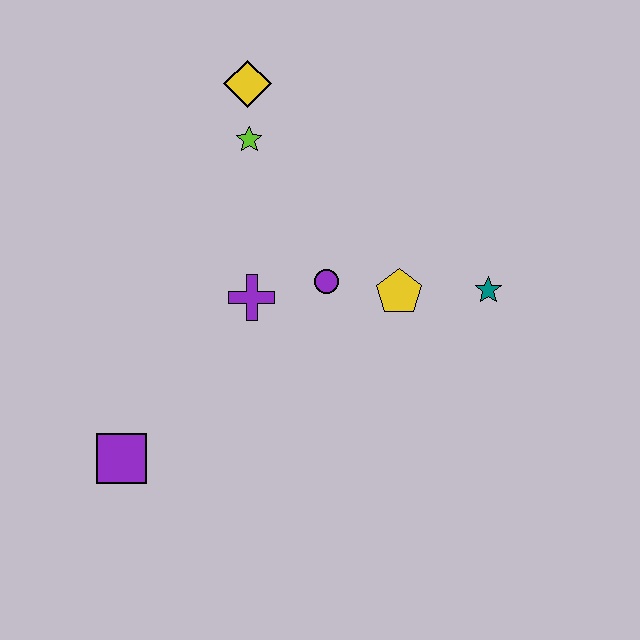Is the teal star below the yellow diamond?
Yes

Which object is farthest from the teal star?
The purple square is farthest from the teal star.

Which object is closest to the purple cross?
The purple circle is closest to the purple cross.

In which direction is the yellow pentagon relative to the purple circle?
The yellow pentagon is to the right of the purple circle.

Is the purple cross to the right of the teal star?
No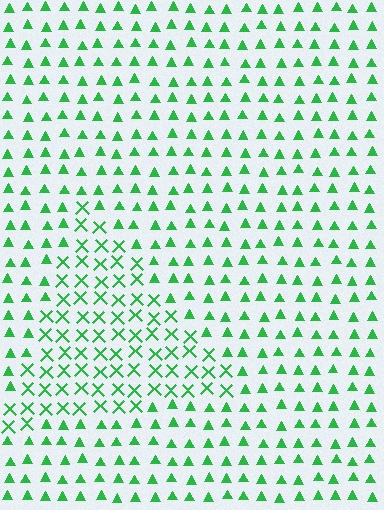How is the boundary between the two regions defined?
The boundary is defined by a change in element shape: X marks inside vs. triangles outside. All elements share the same color and spacing.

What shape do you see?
I see a triangle.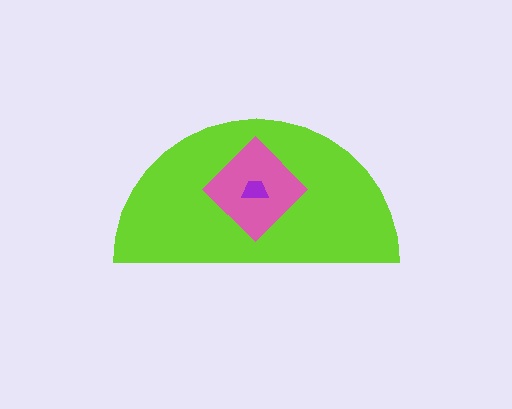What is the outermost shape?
The lime semicircle.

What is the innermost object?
The purple trapezoid.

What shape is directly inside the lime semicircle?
The pink diamond.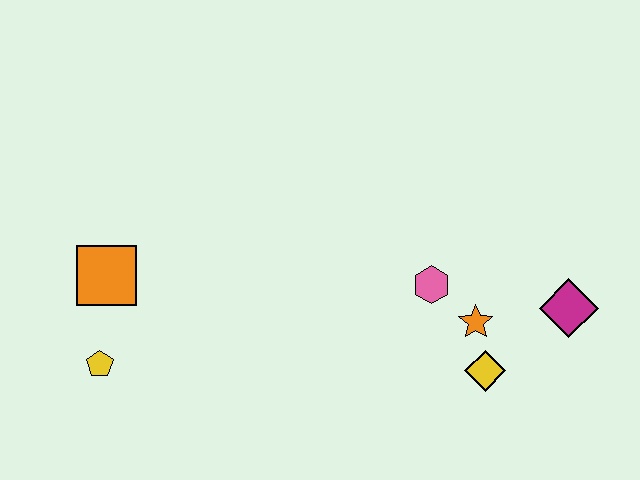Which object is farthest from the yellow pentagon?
The magenta diamond is farthest from the yellow pentagon.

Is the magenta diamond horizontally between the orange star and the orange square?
No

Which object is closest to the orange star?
The yellow diamond is closest to the orange star.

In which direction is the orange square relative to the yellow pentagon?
The orange square is above the yellow pentagon.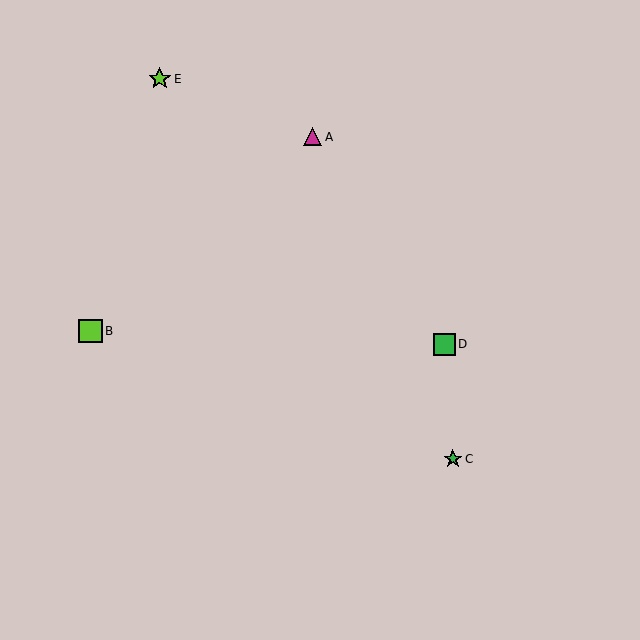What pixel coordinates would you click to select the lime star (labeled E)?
Click at (160, 79) to select the lime star E.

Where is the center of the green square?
The center of the green square is at (445, 344).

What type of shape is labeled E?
Shape E is a lime star.